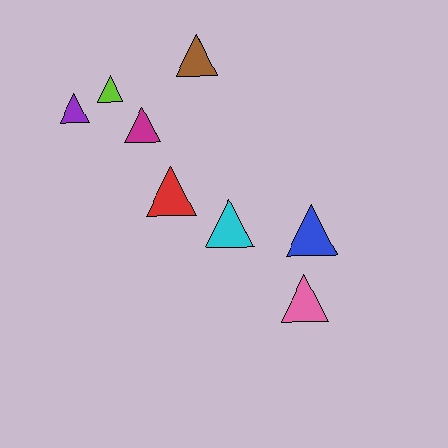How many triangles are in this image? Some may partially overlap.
There are 8 triangles.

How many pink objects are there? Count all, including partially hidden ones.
There is 1 pink object.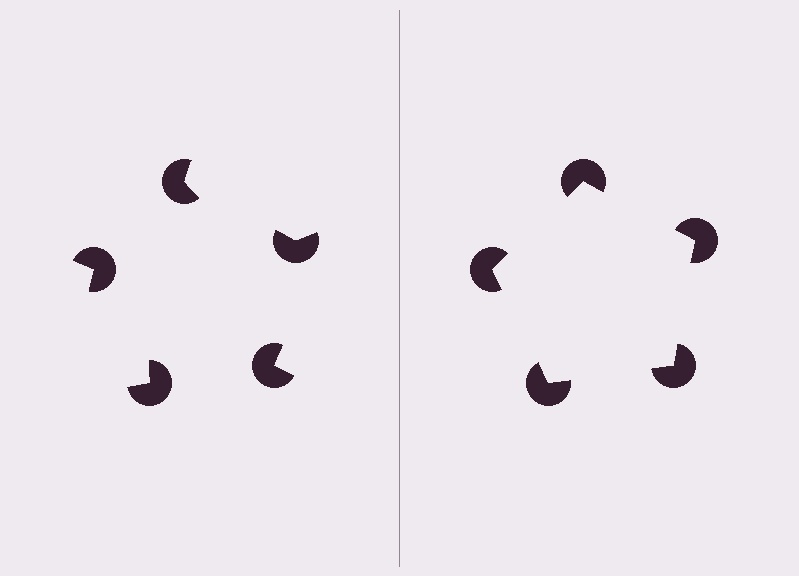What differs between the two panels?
The pac-man discs are positioned identically on both sides; only the wedge orientations differ. On the right they align to a pentagon; on the left they are misaligned.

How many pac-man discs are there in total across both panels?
10 — 5 on each side.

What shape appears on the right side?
An illusory pentagon.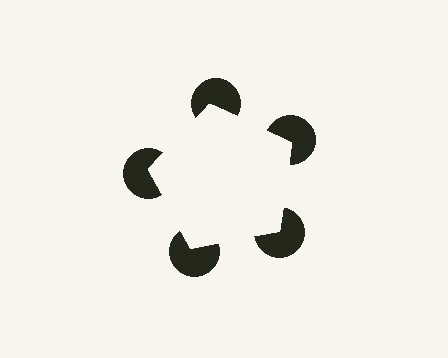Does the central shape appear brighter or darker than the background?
It typically appears slightly brighter than the background, even though no actual brightness change is drawn.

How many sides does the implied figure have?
5 sides.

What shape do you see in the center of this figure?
An illusory pentagon — its edges are inferred from the aligned wedge cuts in the pac-man discs, not physically drawn.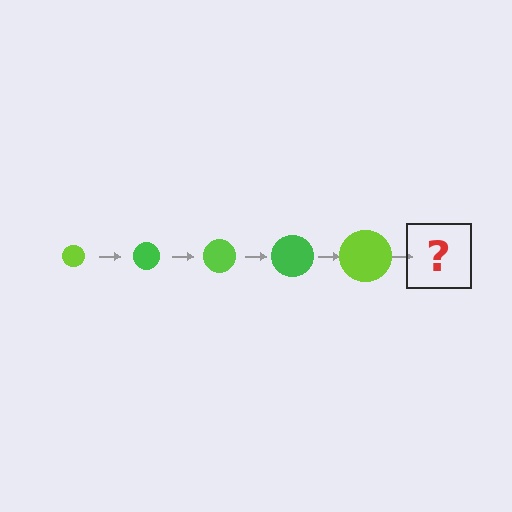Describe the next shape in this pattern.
It should be a green circle, larger than the previous one.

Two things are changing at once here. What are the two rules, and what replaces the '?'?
The two rules are that the circle grows larger each step and the color cycles through lime and green. The '?' should be a green circle, larger than the previous one.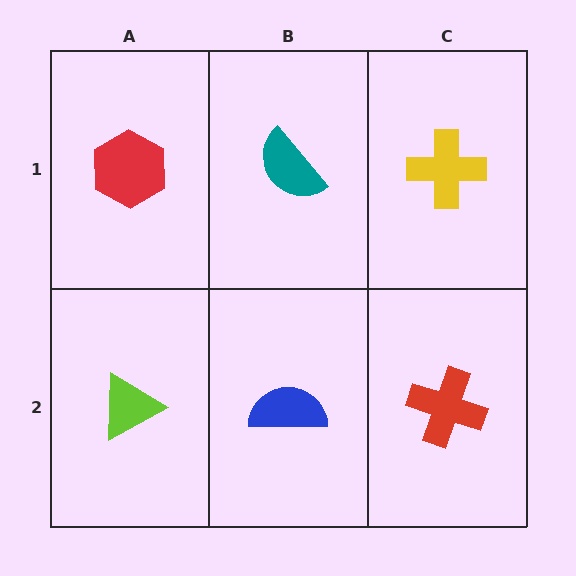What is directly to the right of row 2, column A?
A blue semicircle.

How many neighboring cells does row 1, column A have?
2.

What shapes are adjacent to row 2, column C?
A yellow cross (row 1, column C), a blue semicircle (row 2, column B).